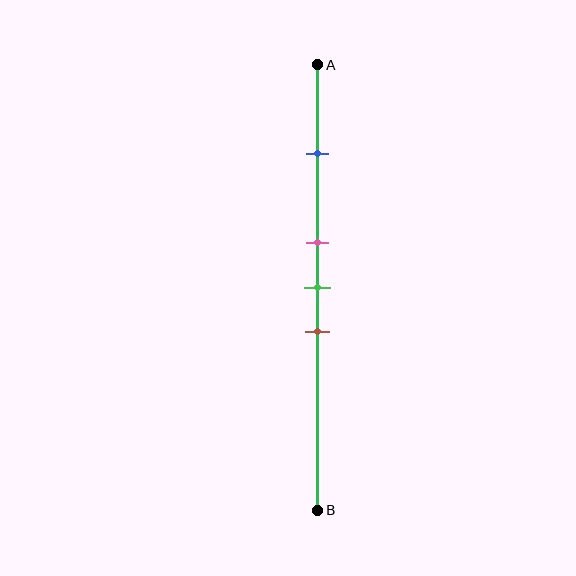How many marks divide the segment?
There are 4 marks dividing the segment.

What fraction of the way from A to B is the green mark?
The green mark is approximately 50% (0.5) of the way from A to B.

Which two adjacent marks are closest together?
The pink and green marks are the closest adjacent pair.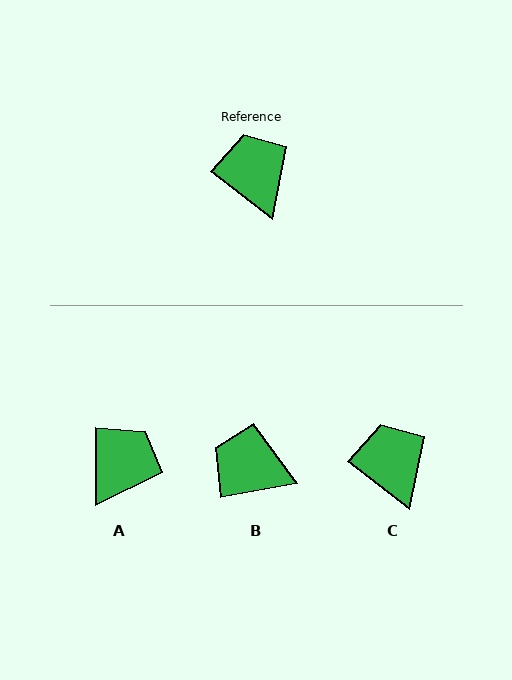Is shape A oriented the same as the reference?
No, it is off by about 53 degrees.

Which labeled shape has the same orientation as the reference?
C.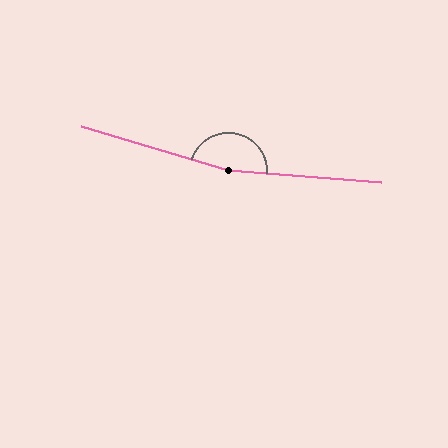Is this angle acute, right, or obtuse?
It is obtuse.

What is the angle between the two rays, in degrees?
Approximately 168 degrees.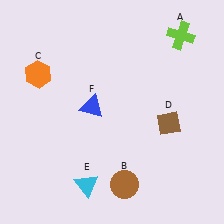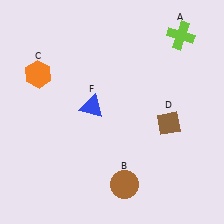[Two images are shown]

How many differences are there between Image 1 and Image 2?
There is 1 difference between the two images.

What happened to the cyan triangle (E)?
The cyan triangle (E) was removed in Image 2. It was in the bottom-left area of Image 1.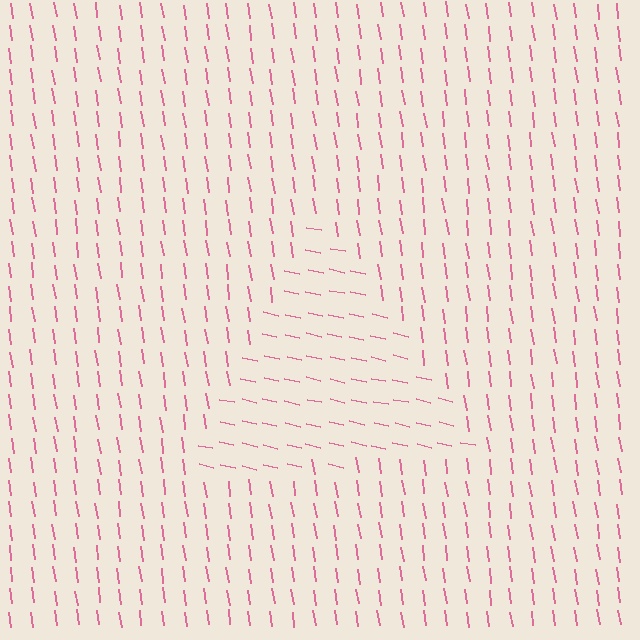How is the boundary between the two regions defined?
The boundary is defined purely by a change in line orientation (approximately 69 degrees difference). All lines are the same color and thickness.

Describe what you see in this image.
The image is filled with small pink line segments. A triangle region in the image has lines oriented differently from the surrounding lines, creating a visible texture boundary.